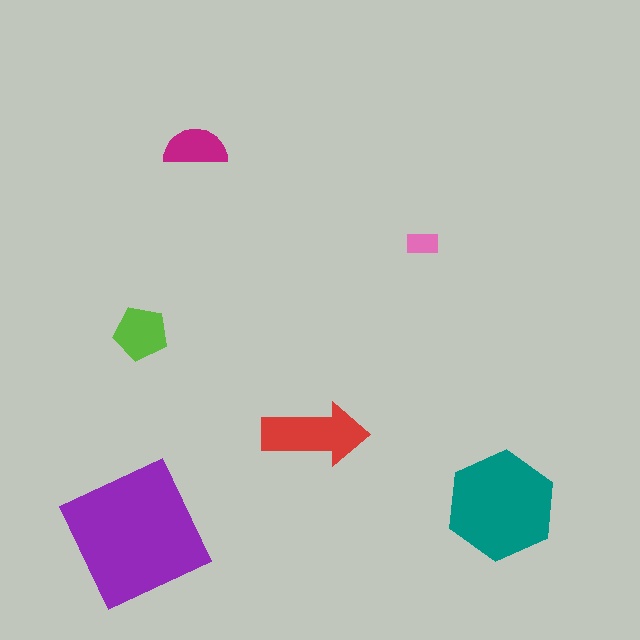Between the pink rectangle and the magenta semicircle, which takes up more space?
The magenta semicircle.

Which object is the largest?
The purple square.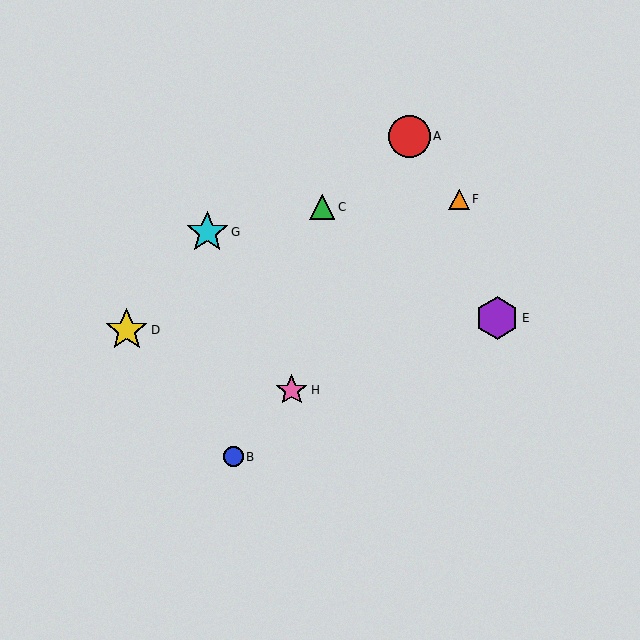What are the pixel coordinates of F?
Object F is at (459, 199).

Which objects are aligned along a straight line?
Objects B, F, H are aligned along a straight line.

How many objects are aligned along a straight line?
3 objects (B, F, H) are aligned along a straight line.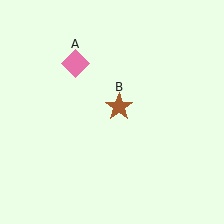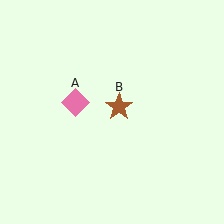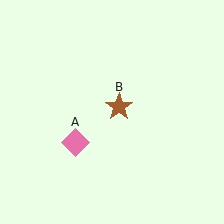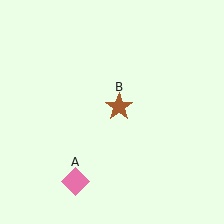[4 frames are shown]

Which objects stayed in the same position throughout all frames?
Brown star (object B) remained stationary.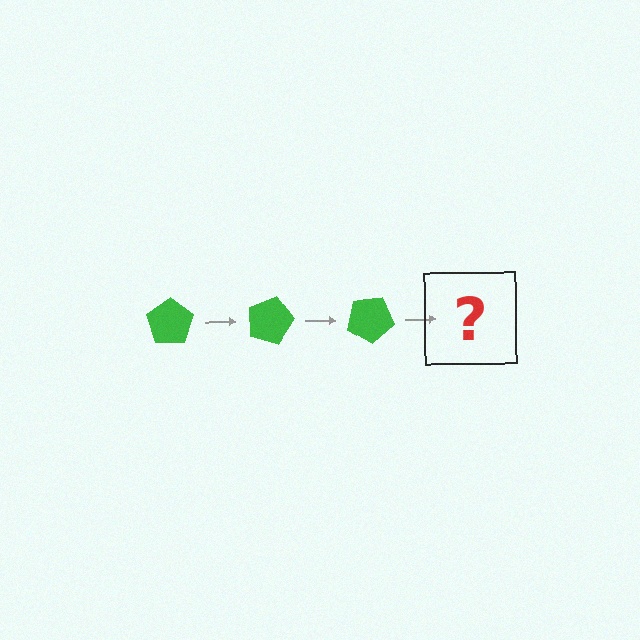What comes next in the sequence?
The next element should be a green pentagon rotated 45 degrees.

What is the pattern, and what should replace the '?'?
The pattern is that the pentagon rotates 15 degrees each step. The '?' should be a green pentagon rotated 45 degrees.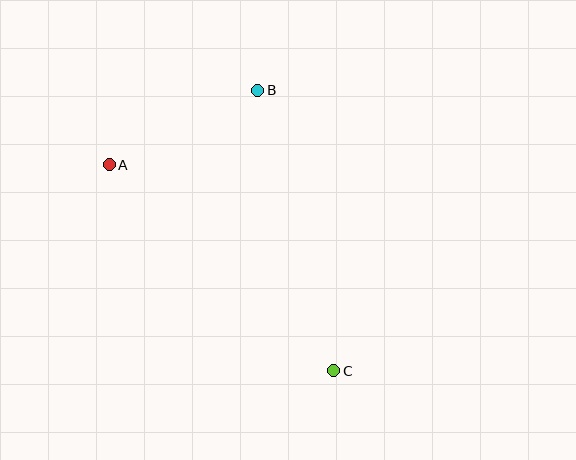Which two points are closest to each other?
Points A and B are closest to each other.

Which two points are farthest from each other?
Points A and C are farthest from each other.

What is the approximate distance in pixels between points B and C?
The distance between B and C is approximately 291 pixels.